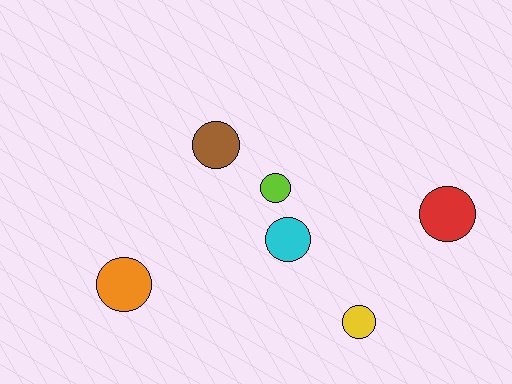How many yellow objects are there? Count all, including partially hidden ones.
There is 1 yellow object.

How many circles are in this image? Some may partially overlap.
There are 6 circles.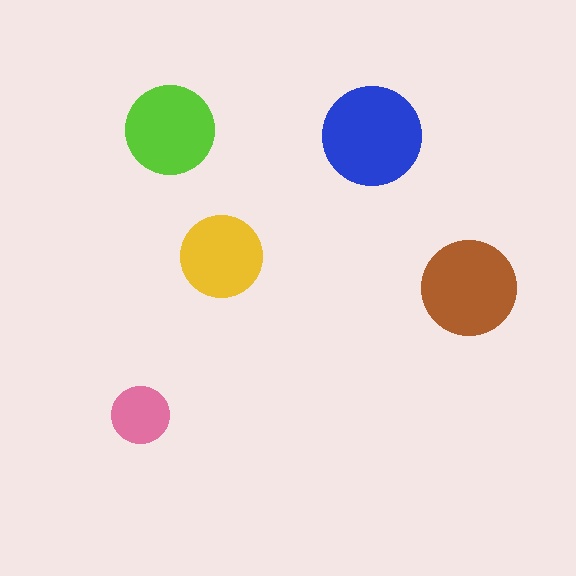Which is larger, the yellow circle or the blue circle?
The blue one.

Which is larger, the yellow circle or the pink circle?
The yellow one.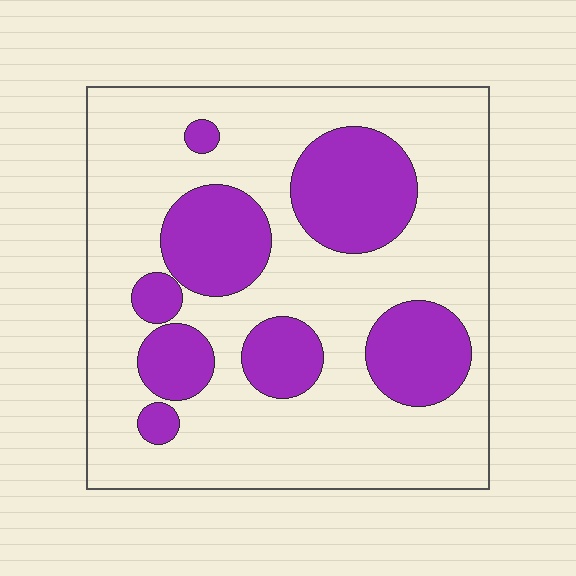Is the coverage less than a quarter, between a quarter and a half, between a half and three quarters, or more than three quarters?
Between a quarter and a half.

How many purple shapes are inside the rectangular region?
8.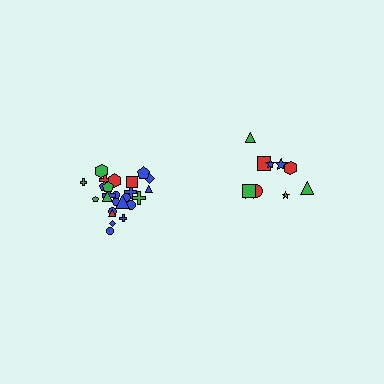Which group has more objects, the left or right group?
The left group.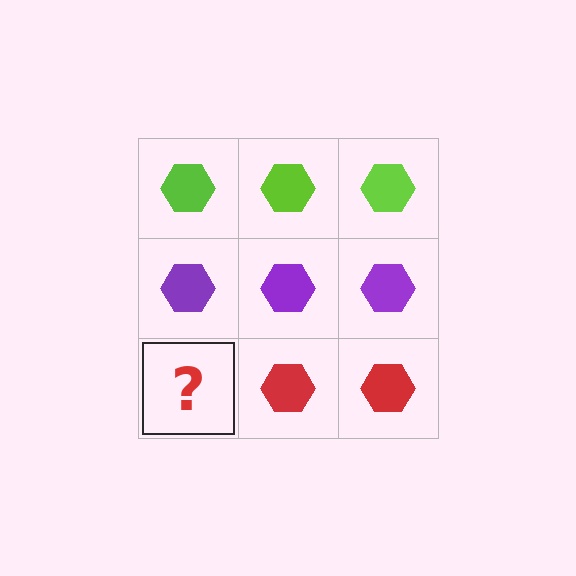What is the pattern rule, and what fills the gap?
The rule is that each row has a consistent color. The gap should be filled with a red hexagon.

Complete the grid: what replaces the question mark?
The question mark should be replaced with a red hexagon.